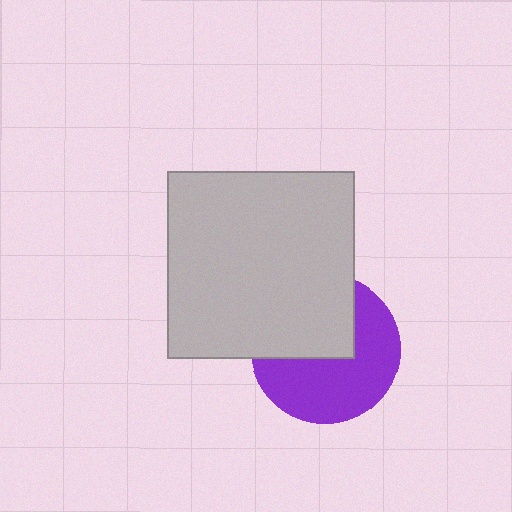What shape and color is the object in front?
The object in front is a light gray square.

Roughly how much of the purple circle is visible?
About half of it is visible (roughly 57%).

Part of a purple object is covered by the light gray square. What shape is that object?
It is a circle.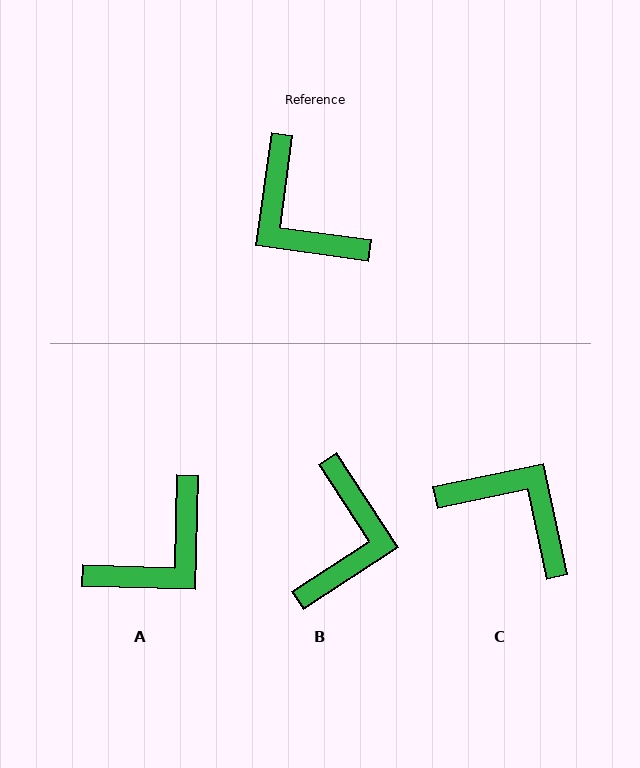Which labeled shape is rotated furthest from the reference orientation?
C, about 160 degrees away.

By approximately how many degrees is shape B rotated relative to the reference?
Approximately 131 degrees counter-clockwise.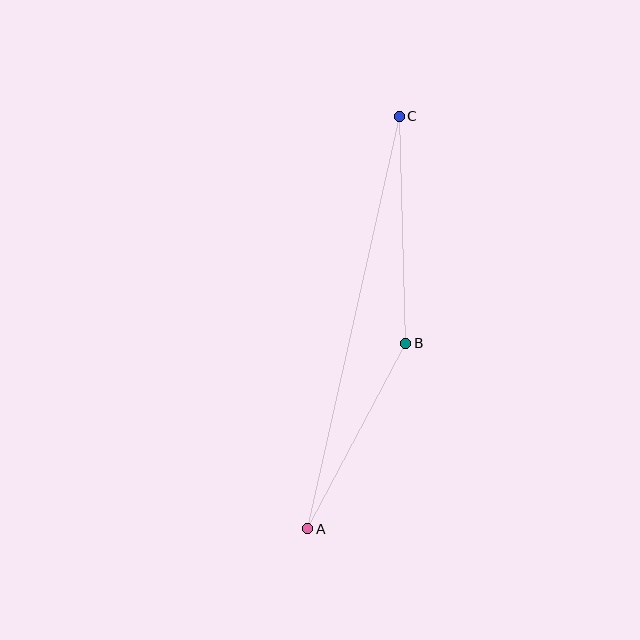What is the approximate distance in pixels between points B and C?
The distance between B and C is approximately 227 pixels.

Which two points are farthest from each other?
Points A and C are farthest from each other.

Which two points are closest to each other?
Points A and B are closest to each other.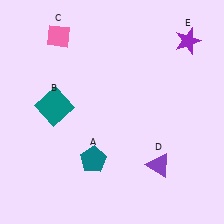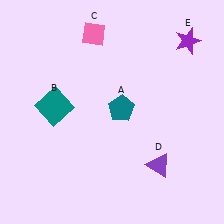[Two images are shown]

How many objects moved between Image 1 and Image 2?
2 objects moved between the two images.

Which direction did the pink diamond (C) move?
The pink diamond (C) moved right.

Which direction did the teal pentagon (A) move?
The teal pentagon (A) moved up.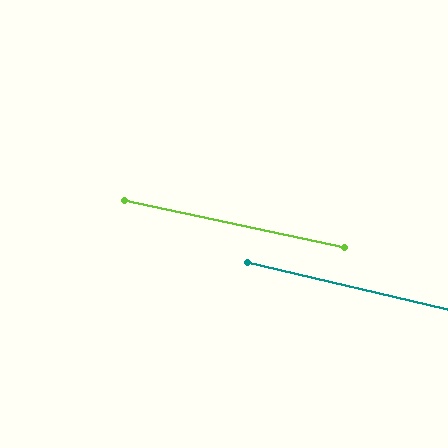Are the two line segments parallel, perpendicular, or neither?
Parallel — their directions differ by only 1.1°.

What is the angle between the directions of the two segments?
Approximately 1 degree.